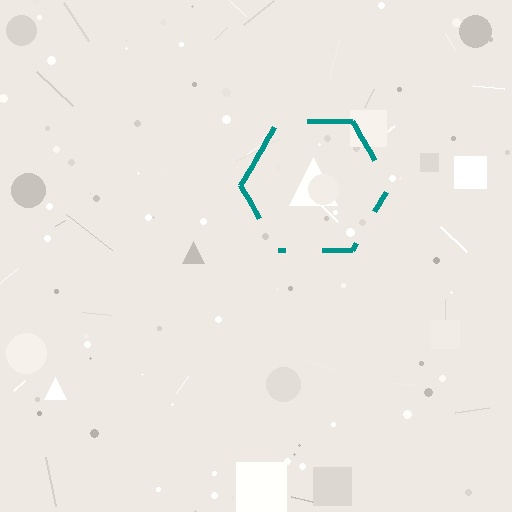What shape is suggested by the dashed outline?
The dashed outline suggests a hexagon.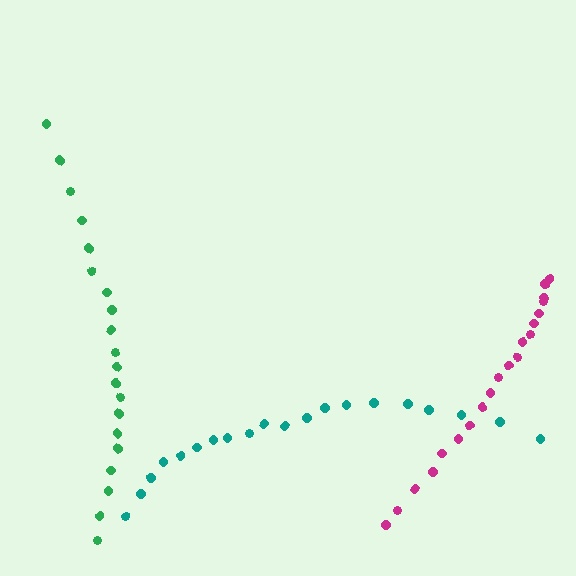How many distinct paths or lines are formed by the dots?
There are 3 distinct paths.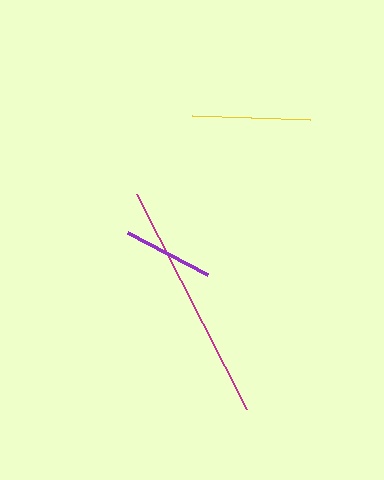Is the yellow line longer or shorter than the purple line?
The yellow line is longer than the purple line.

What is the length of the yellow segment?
The yellow segment is approximately 118 pixels long.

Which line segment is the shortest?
The purple line is the shortest at approximately 90 pixels.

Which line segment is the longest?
The magenta line is the longest at approximately 242 pixels.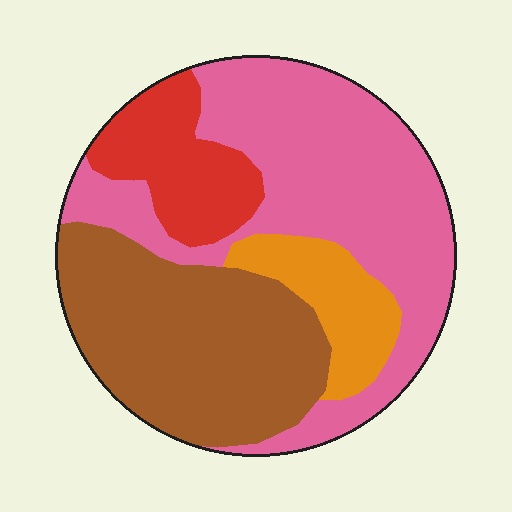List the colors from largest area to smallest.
From largest to smallest: pink, brown, red, orange.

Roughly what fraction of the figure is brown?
Brown covers about 35% of the figure.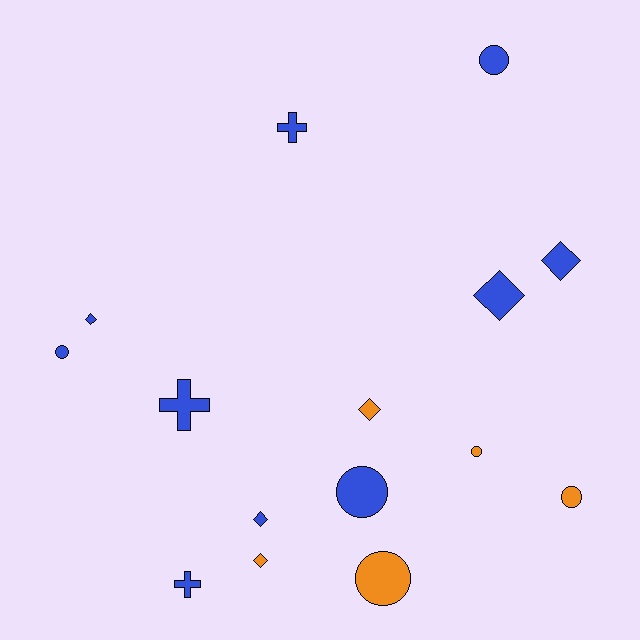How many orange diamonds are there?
There are 2 orange diamonds.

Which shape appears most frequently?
Circle, with 6 objects.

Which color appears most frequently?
Blue, with 10 objects.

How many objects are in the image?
There are 15 objects.